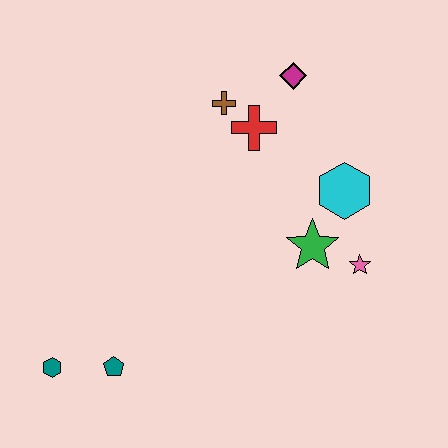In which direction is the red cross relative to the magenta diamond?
The red cross is below the magenta diamond.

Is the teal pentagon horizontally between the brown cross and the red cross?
No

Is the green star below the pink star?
No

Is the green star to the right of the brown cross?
Yes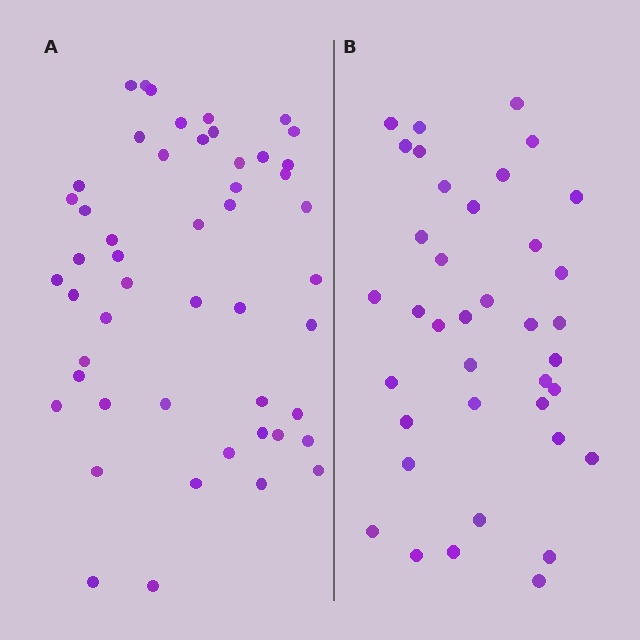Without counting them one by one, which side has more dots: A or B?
Region A (the left region) has more dots.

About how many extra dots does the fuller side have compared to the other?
Region A has roughly 12 or so more dots than region B.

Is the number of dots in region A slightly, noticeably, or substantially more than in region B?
Region A has noticeably more, but not dramatically so. The ratio is roughly 1.3 to 1.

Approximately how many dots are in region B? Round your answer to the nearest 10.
About 40 dots. (The exact count is 38, which rounds to 40.)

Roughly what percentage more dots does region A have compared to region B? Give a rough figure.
About 30% more.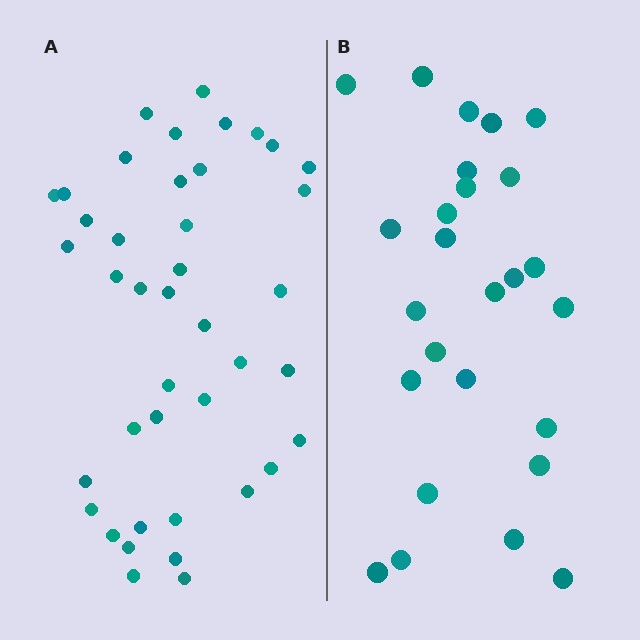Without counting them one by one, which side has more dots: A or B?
Region A (the left region) has more dots.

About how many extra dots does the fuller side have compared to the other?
Region A has approximately 15 more dots than region B.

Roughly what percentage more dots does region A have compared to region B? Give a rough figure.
About 60% more.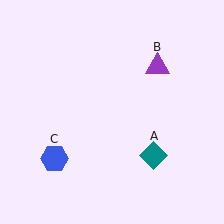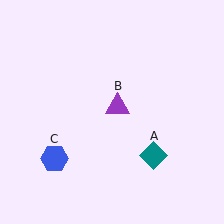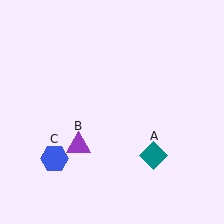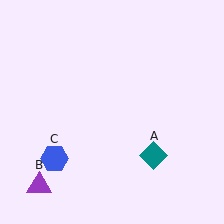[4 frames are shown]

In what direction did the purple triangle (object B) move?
The purple triangle (object B) moved down and to the left.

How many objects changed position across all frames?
1 object changed position: purple triangle (object B).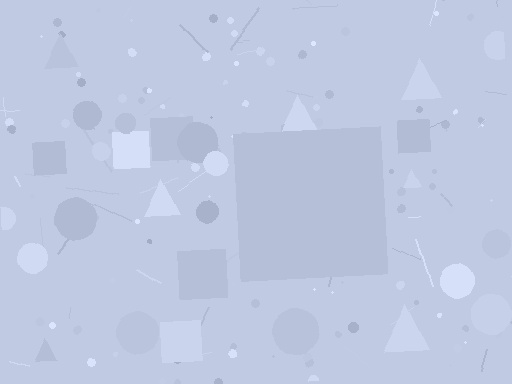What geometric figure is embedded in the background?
A square is embedded in the background.